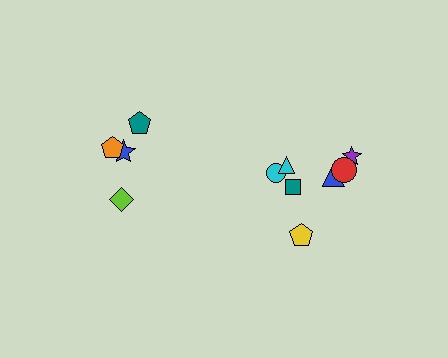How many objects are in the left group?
There are 4 objects.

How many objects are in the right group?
There are 7 objects.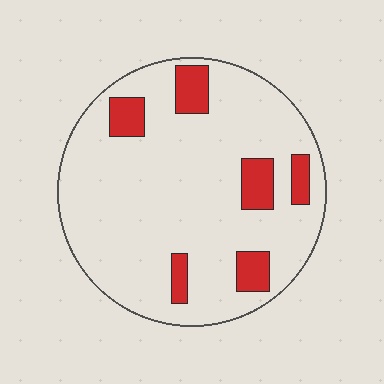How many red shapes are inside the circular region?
6.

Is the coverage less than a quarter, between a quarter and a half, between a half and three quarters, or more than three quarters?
Less than a quarter.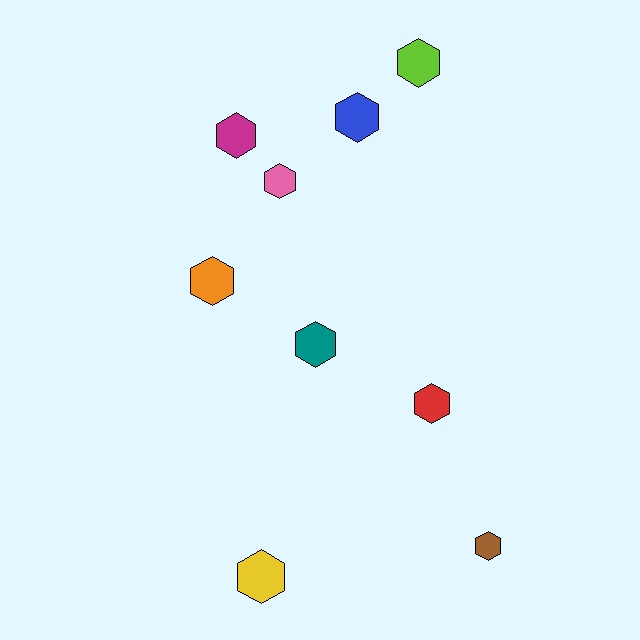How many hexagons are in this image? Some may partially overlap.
There are 9 hexagons.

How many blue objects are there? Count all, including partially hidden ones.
There is 1 blue object.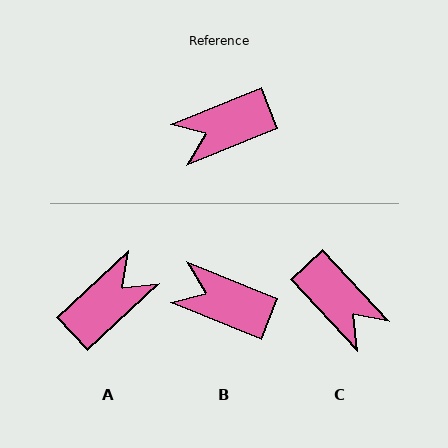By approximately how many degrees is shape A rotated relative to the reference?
Approximately 159 degrees clockwise.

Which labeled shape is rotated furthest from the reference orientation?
A, about 159 degrees away.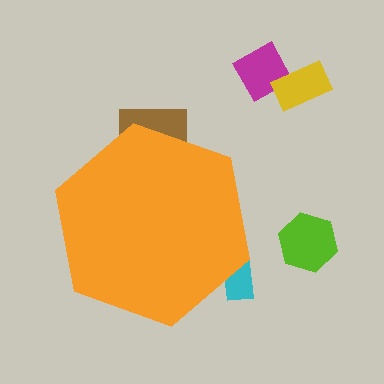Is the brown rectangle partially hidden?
Yes, the brown rectangle is partially hidden behind the orange hexagon.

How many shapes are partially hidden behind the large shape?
2 shapes are partially hidden.